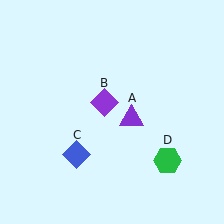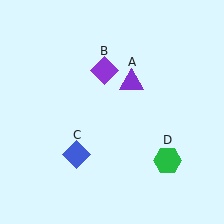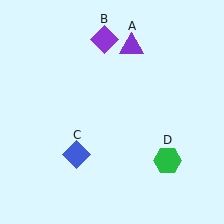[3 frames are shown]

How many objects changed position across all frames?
2 objects changed position: purple triangle (object A), purple diamond (object B).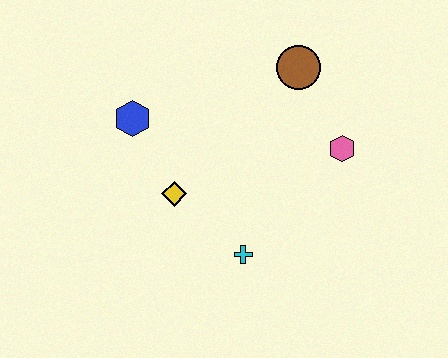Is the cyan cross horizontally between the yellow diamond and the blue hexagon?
No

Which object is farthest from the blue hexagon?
The pink hexagon is farthest from the blue hexagon.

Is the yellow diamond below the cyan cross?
No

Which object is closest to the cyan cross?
The yellow diamond is closest to the cyan cross.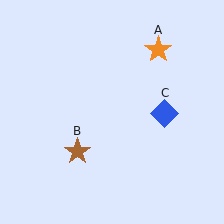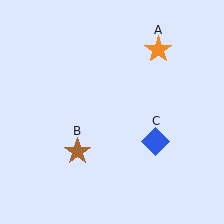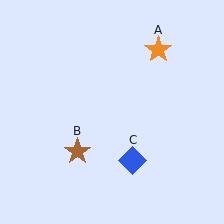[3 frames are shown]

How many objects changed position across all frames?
1 object changed position: blue diamond (object C).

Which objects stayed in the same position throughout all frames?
Orange star (object A) and brown star (object B) remained stationary.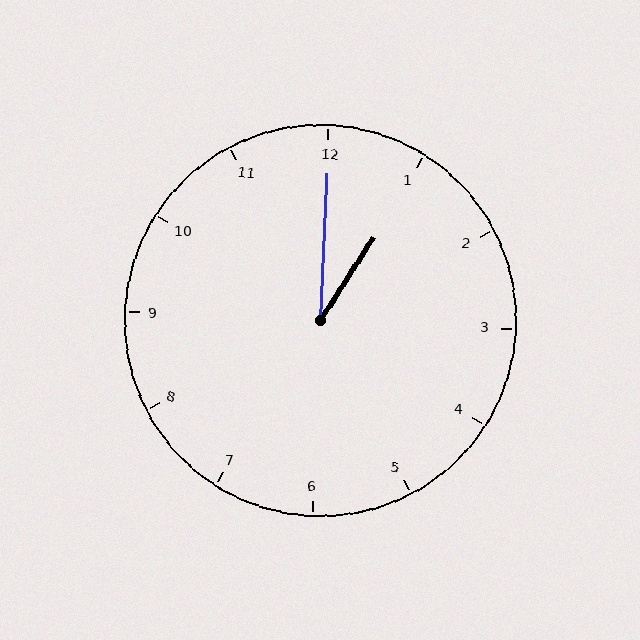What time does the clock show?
1:00.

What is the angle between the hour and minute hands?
Approximately 30 degrees.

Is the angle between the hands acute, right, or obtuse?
It is acute.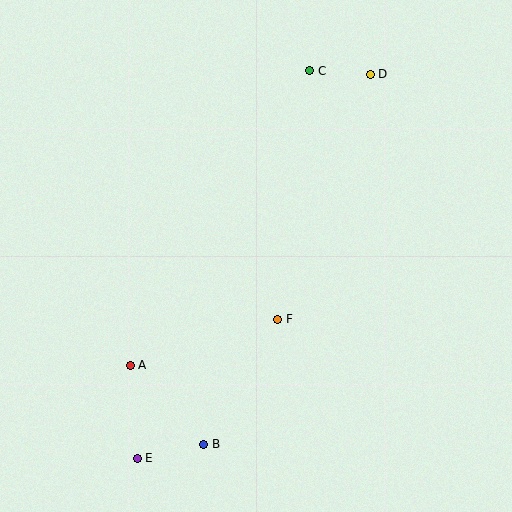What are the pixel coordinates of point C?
Point C is at (310, 71).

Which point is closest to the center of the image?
Point F at (278, 319) is closest to the center.